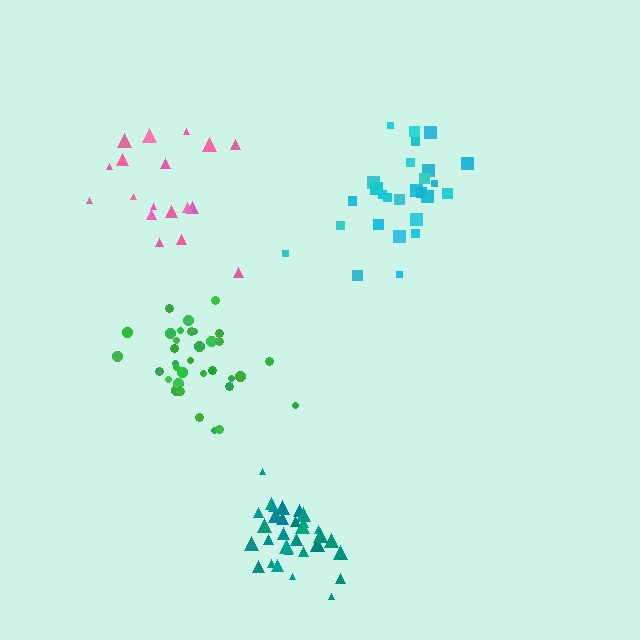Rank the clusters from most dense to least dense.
teal, green, cyan, pink.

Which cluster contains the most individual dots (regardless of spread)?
Green (34).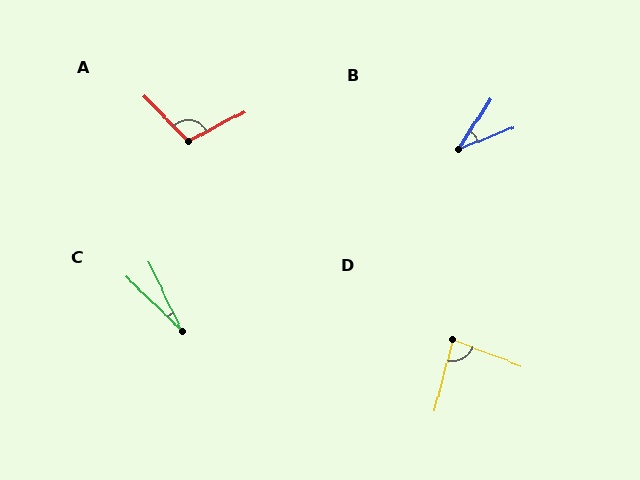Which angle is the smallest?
C, at approximately 20 degrees.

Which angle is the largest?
A, at approximately 106 degrees.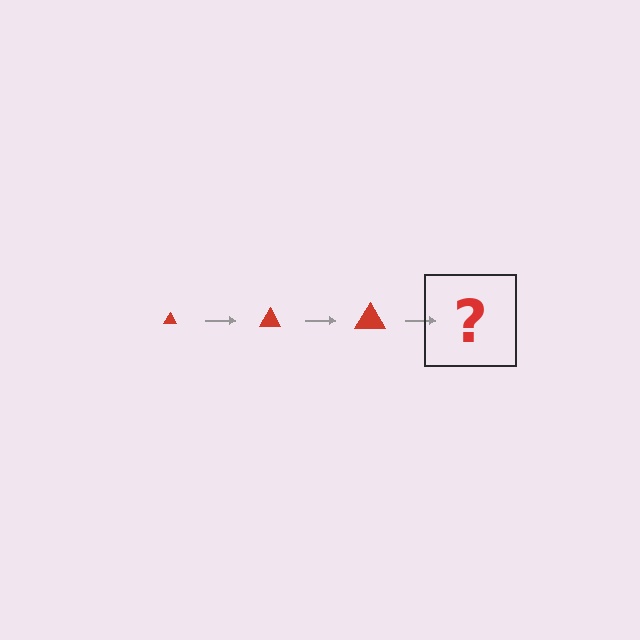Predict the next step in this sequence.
The next step is a red triangle, larger than the previous one.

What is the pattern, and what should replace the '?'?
The pattern is that the triangle gets progressively larger each step. The '?' should be a red triangle, larger than the previous one.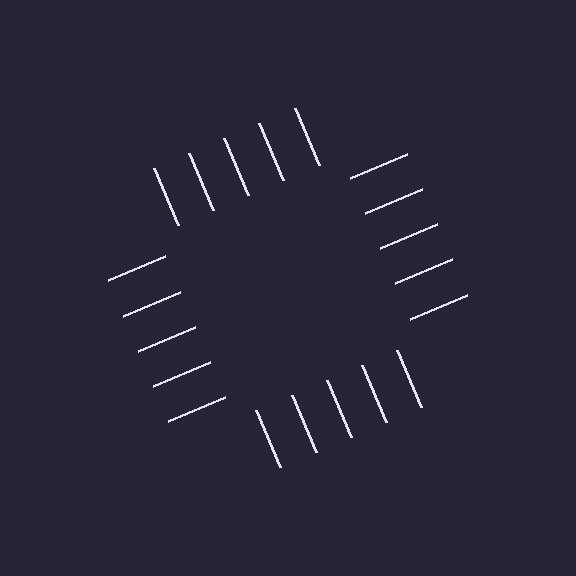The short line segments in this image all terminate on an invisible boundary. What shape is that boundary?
An illusory square — the line segments terminate on its edges but no continuous stroke is drawn.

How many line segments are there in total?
20 — 5 along each of the 4 edges.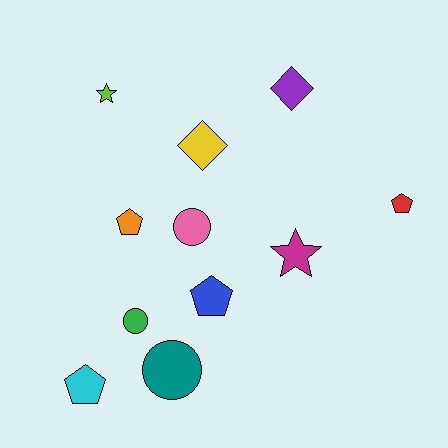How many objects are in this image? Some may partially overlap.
There are 11 objects.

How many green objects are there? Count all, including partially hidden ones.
There is 1 green object.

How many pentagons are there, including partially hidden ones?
There are 4 pentagons.